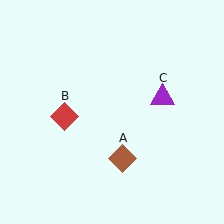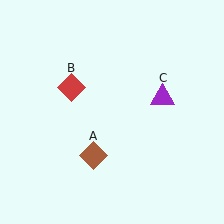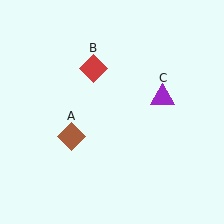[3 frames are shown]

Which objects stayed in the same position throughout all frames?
Purple triangle (object C) remained stationary.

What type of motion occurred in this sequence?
The brown diamond (object A), red diamond (object B) rotated clockwise around the center of the scene.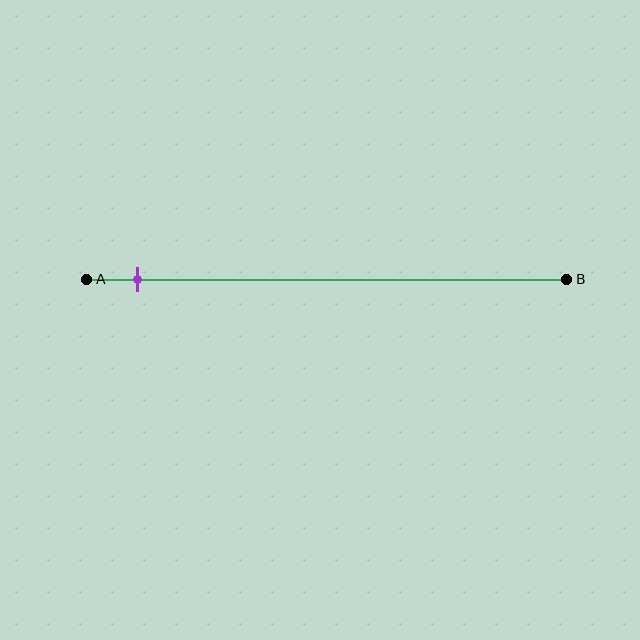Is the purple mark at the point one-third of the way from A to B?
No, the mark is at about 10% from A, not at the 33% one-third point.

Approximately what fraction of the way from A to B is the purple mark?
The purple mark is approximately 10% of the way from A to B.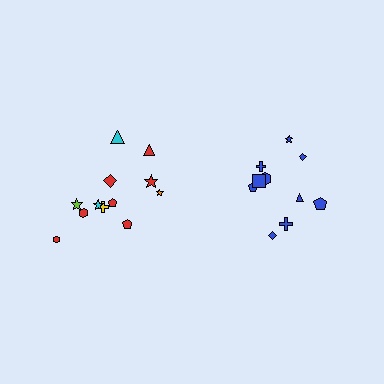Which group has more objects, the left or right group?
The left group.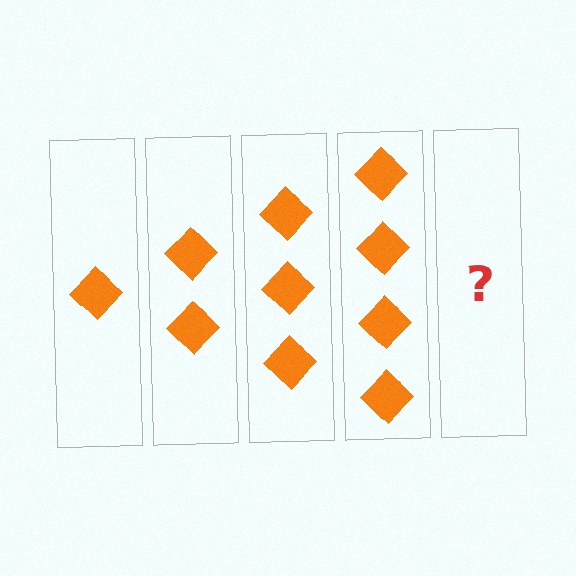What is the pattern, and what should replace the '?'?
The pattern is that each step adds one more diamond. The '?' should be 5 diamonds.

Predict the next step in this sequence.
The next step is 5 diamonds.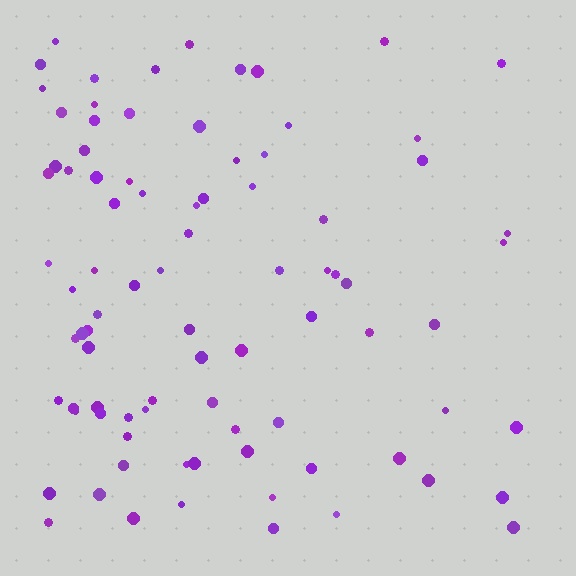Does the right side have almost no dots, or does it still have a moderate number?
Still a moderate number, just noticeably fewer than the left.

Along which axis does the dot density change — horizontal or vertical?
Horizontal.